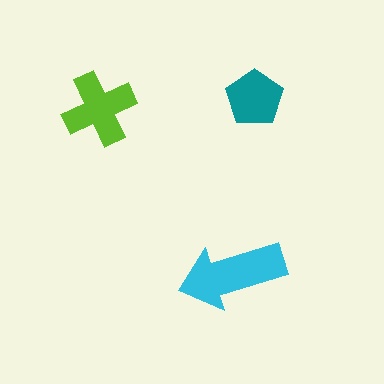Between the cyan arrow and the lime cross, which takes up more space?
The cyan arrow.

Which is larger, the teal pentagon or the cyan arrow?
The cyan arrow.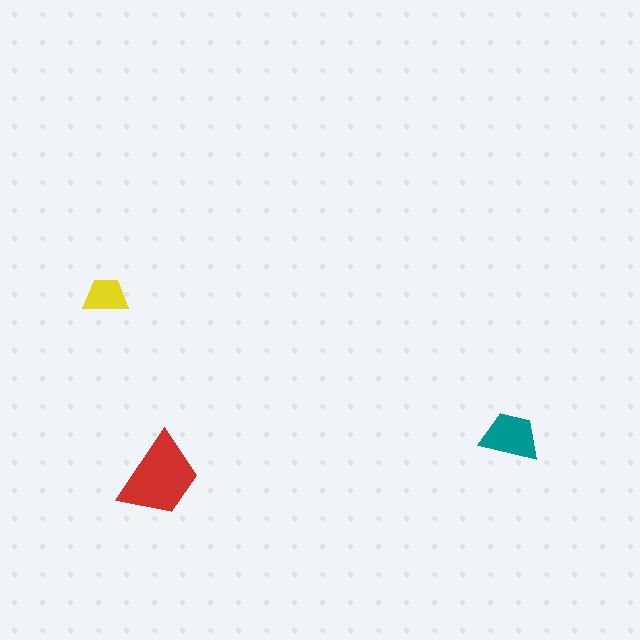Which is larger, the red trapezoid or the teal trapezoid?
The red one.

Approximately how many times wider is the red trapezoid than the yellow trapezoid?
About 2 times wider.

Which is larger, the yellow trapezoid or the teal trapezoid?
The teal one.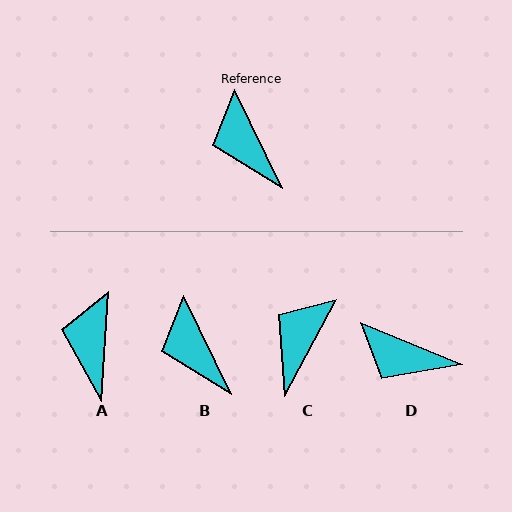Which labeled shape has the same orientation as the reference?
B.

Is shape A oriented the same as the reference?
No, it is off by about 29 degrees.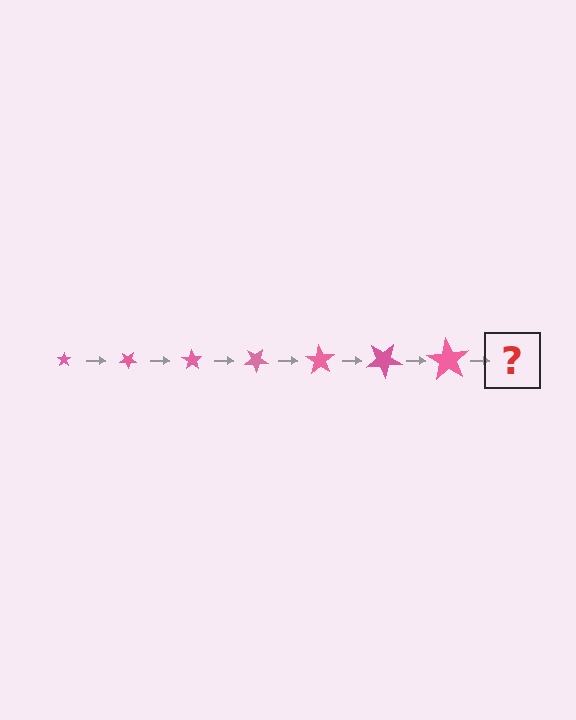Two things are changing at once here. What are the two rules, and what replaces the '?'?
The two rules are that the star grows larger each step and it rotates 35 degrees each step. The '?' should be a star, larger than the previous one and rotated 245 degrees from the start.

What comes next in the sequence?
The next element should be a star, larger than the previous one and rotated 245 degrees from the start.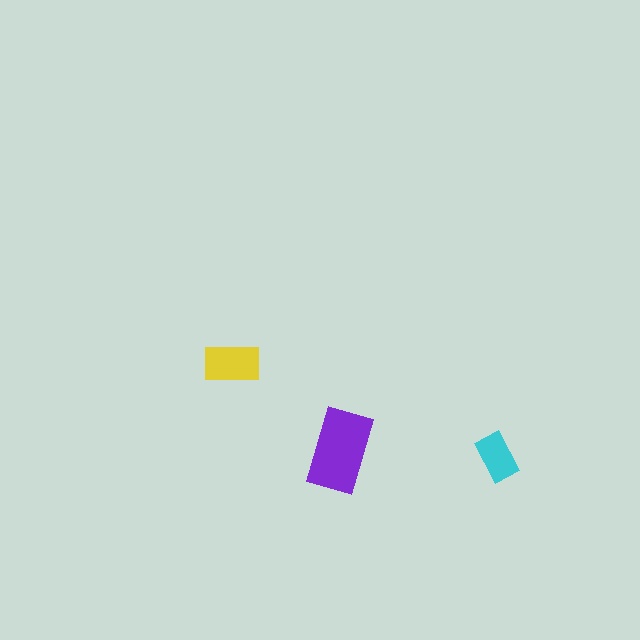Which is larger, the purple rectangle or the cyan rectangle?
The purple one.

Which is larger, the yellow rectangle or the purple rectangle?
The purple one.